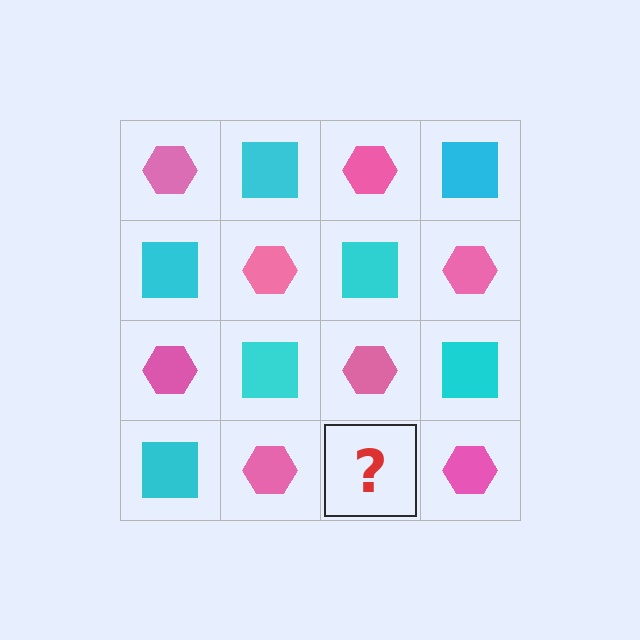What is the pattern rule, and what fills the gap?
The rule is that it alternates pink hexagon and cyan square in a checkerboard pattern. The gap should be filled with a cyan square.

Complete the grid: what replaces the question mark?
The question mark should be replaced with a cyan square.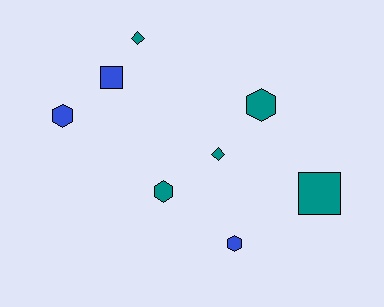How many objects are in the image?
There are 8 objects.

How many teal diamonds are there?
There are 2 teal diamonds.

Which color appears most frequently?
Teal, with 5 objects.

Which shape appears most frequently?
Hexagon, with 4 objects.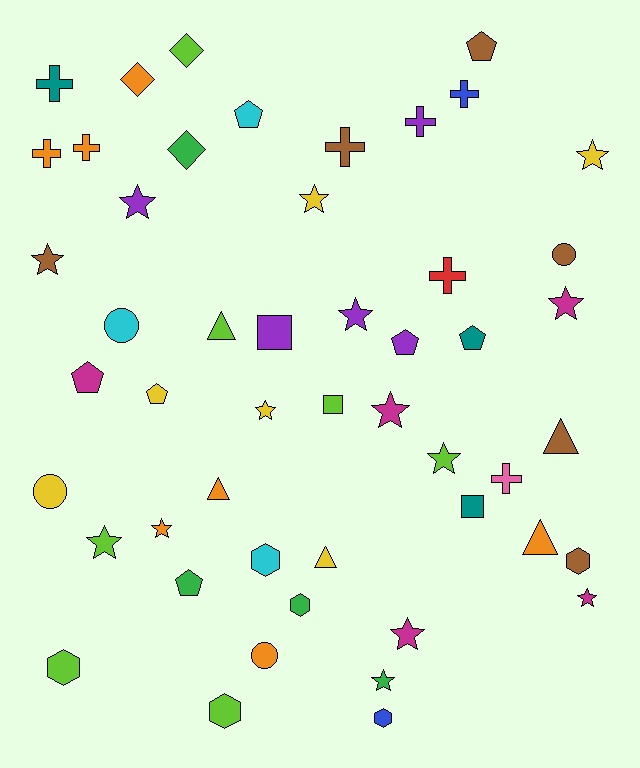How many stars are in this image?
There are 14 stars.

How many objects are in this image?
There are 50 objects.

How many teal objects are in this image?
There are 3 teal objects.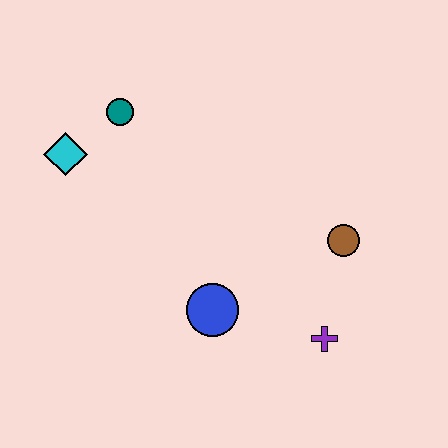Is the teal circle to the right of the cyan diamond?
Yes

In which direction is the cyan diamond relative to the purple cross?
The cyan diamond is to the left of the purple cross.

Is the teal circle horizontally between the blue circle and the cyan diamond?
Yes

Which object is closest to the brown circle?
The purple cross is closest to the brown circle.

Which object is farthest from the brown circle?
The cyan diamond is farthest from the brown circle.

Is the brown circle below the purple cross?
No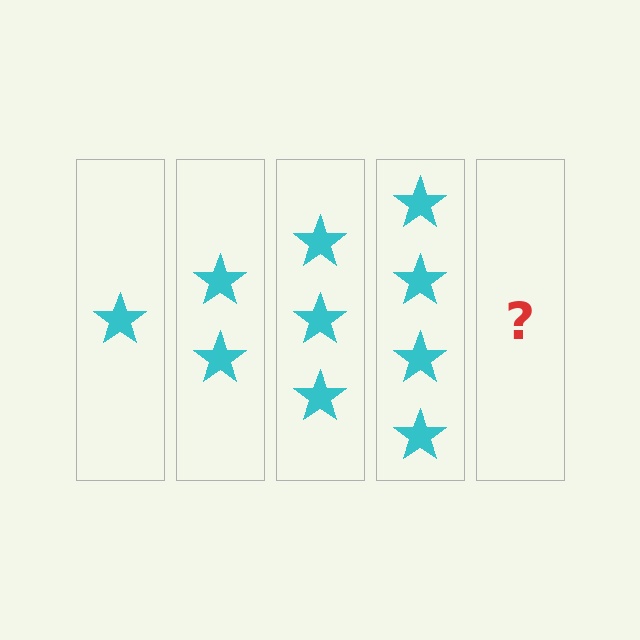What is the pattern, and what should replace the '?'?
The pattern is that each step adds one more star. The '?' should be 5 stars.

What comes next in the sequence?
The next element should be 5 stars.